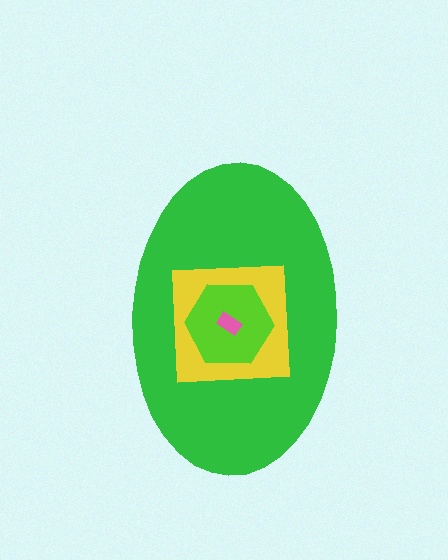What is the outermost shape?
The green ellipse.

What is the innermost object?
The pink rectangle.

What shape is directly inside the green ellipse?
The yellow square.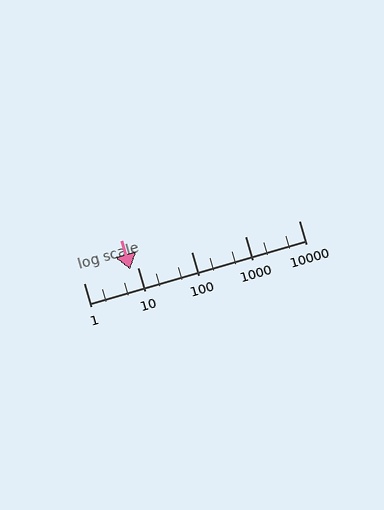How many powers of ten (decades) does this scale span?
The scale spans 4 decades, from 1 to 10000.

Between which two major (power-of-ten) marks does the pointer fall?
The pointer is between 1 and 10.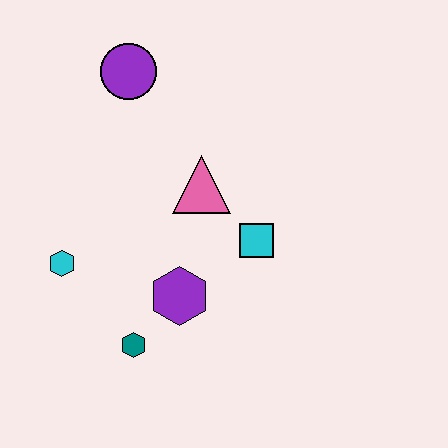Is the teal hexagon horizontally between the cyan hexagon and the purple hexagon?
Yes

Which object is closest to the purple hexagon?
The teal hexagon is closest to the purple hexagon.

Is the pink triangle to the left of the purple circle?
No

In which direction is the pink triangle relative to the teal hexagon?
The pink triangle is above the teal hexagon.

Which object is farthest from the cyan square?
The purple circle is farthest from the cyan square.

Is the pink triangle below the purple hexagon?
No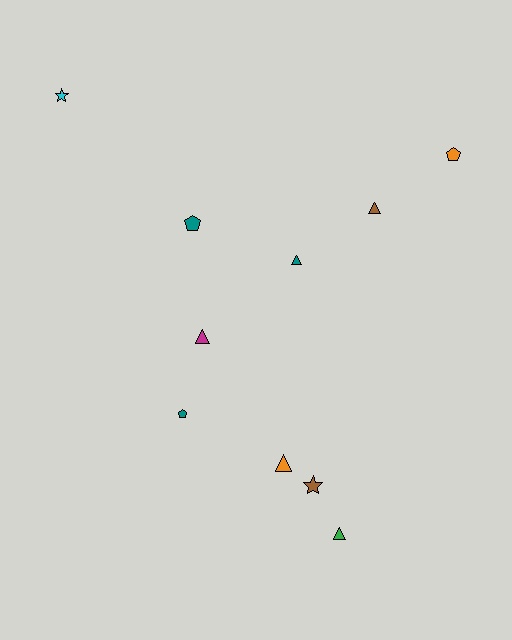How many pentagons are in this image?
There are 3 pentagons.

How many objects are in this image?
There are 10 objects.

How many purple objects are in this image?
There are no purple objects.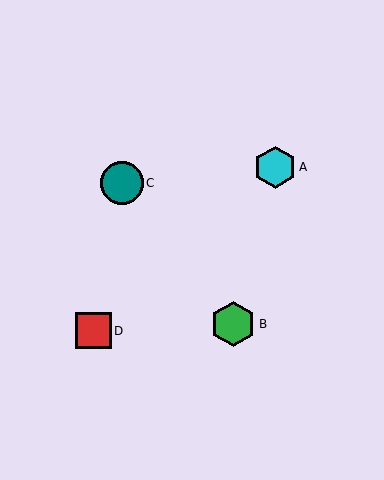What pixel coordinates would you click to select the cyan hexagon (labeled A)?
Click at (275, 167) to select the cyan hexagon A.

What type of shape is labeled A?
Shape A is a cyan hexagon.